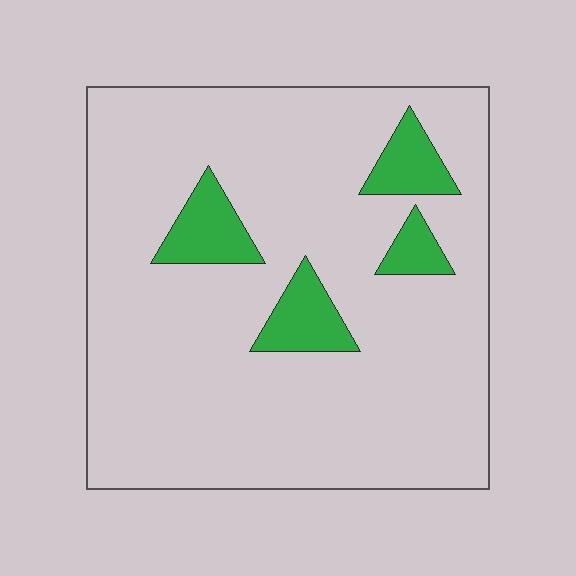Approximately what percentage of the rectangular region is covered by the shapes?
Approximately 10%.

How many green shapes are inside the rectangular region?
4.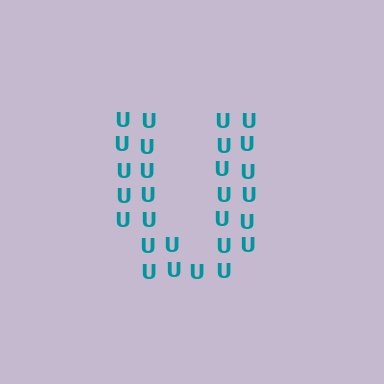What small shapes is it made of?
It is made of small letter U's.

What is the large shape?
The large shape is the letter U.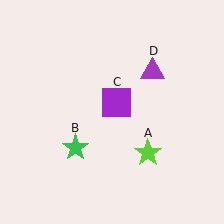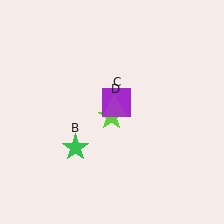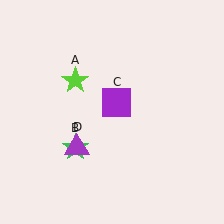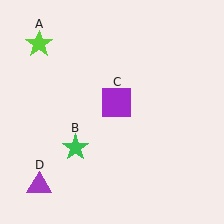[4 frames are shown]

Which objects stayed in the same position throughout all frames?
Green star (object B) and purple square (object C) remained stationary.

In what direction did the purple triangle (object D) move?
The purple triangle (object D) moved down and to the left.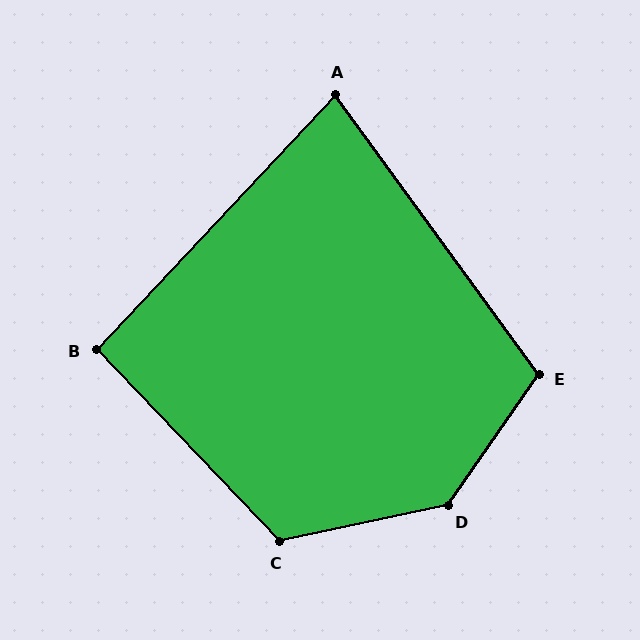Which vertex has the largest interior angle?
D, at approximately 137 degrees.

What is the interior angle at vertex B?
Approximately 93 degrees (approximately right).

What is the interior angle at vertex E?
Approximately 109 degrees (obtuse).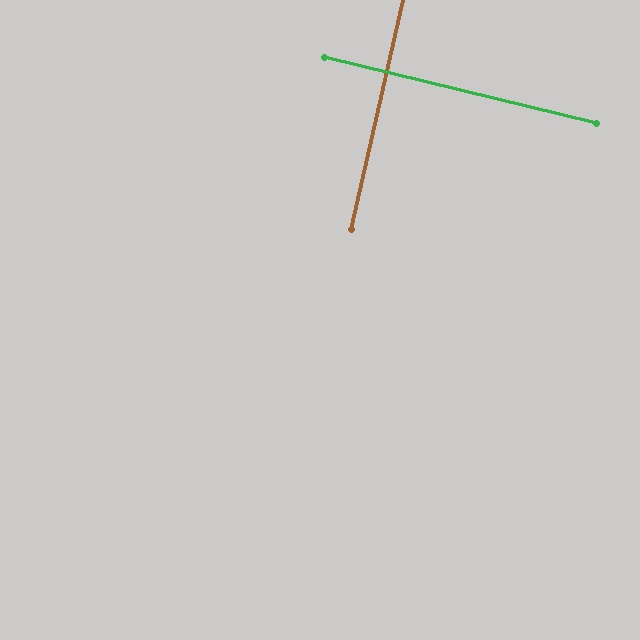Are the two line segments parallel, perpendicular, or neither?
Perpendicular — they meet at approximately 89°.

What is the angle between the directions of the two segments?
Approximately 89 degrees.